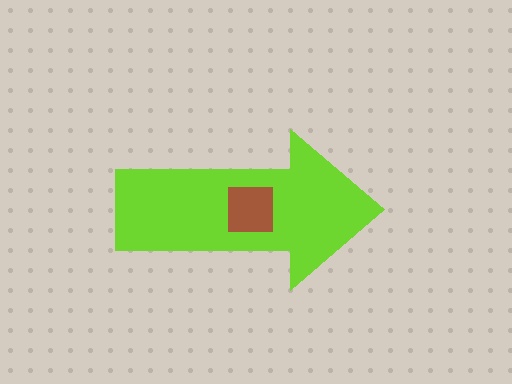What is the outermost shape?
The lime arrow.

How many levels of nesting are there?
2.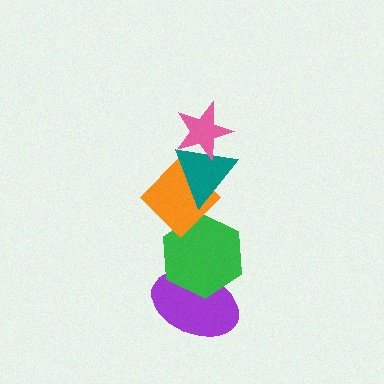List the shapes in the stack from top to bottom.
From top to bottom: the pink star, the teal triangle, the orange diamond, the green hexagon, the purple ellipse.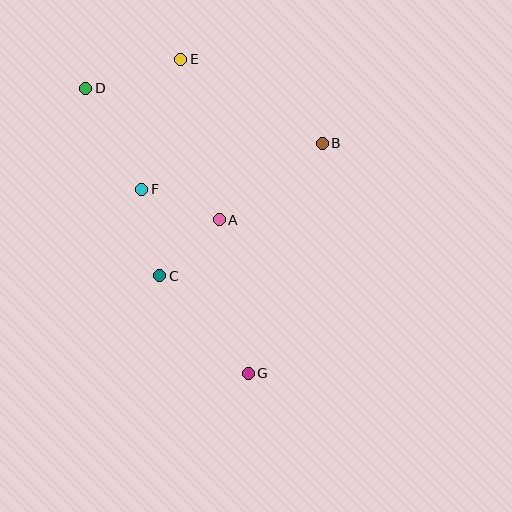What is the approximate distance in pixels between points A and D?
The distance between A and D is approximately 187 pixels.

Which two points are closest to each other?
Points A and C are closest to each other.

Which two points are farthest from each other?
Points D and G are farthest from each other.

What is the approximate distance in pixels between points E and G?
The distance between E and G is approximately 321 pixels.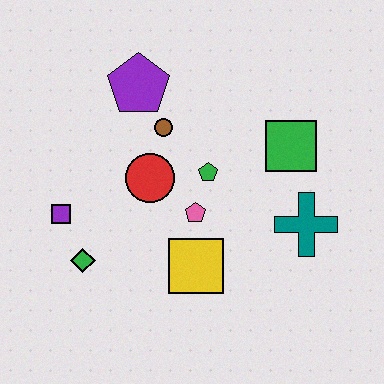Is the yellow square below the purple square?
Yes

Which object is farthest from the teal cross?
The purple square is farthest from the teal cross.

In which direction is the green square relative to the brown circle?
The green square is to the right of the brown circle.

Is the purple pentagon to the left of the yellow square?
Yes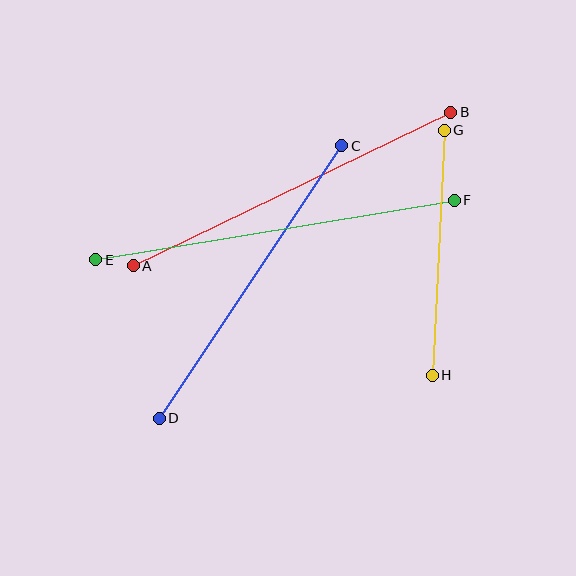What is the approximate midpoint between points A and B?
The midpoint is at approximately (292, 189) pixels.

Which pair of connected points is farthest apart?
Points E and F are farthest apart.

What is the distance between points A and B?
The distance is approximately 353 pixels.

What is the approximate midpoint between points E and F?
The midpoint is at approximately (275, 230) pixels.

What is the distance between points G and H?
The distance is approximately 246 pixels.